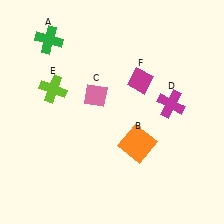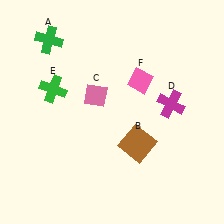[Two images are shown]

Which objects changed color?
B changed from orange to brown. E changed from lime to green. F changed from magenta to pink.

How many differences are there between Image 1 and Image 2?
There are 3 differences between the two images.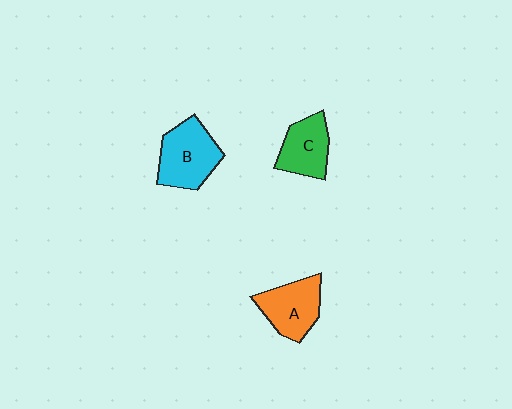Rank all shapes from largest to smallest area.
From largest to smallest: B (cyan), A (orange), C (green).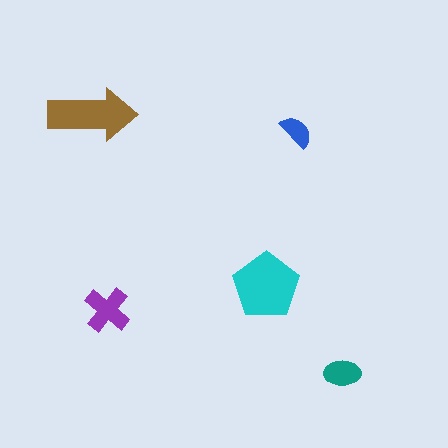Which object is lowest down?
The teal ellipse is bottommost.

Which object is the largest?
The cyan pentagon.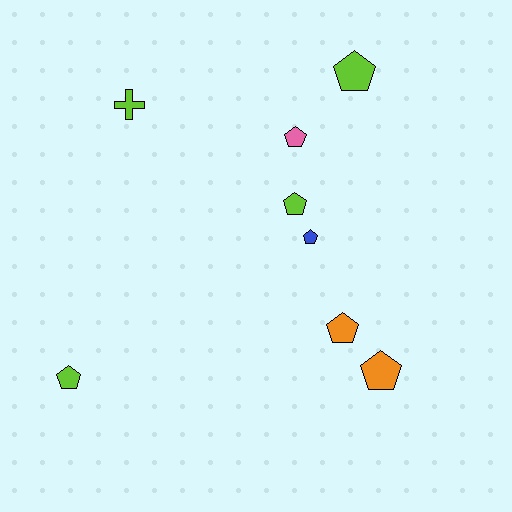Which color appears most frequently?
Lime, with 4 objects.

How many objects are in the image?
There are 8 objects.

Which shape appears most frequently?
Pentagon, with 7 objects.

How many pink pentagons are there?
There is 1 pink pentagon.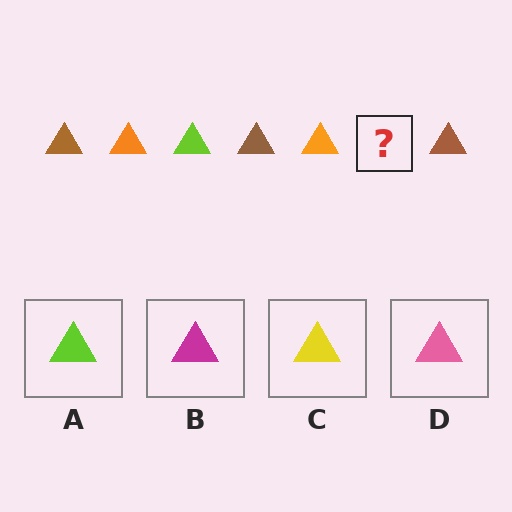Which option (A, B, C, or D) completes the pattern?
A.